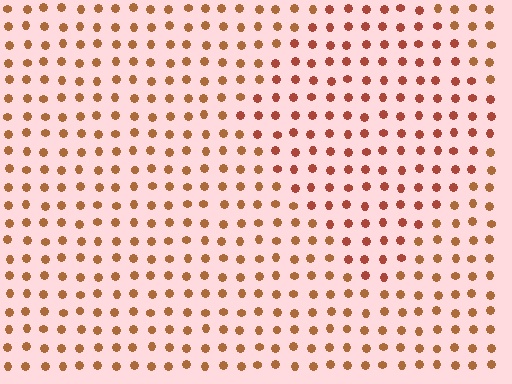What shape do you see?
I see a diamond.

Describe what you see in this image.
The image is filled with small brown elements in a uniform arrangement. A diamond-shaped region is visible where the elements are tinted to a slightly different hue, forming a subtle color boundary.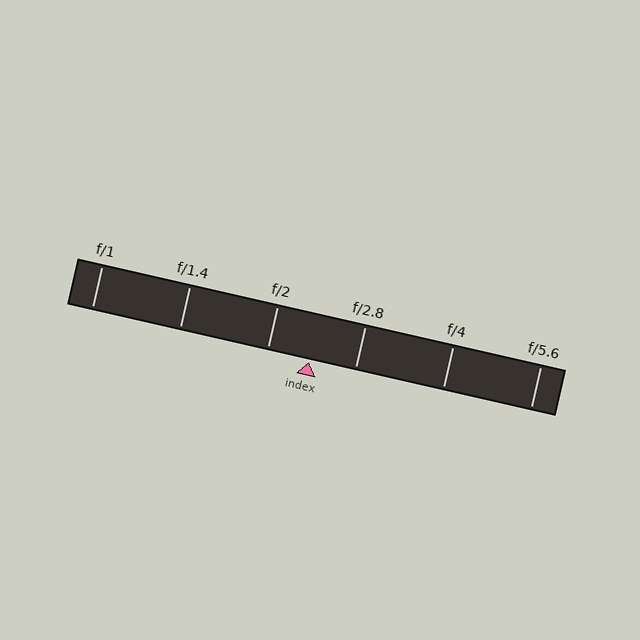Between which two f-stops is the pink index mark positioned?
The index mark is between f/2 and f/2.8.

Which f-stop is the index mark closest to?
The index mark is closest to f/2.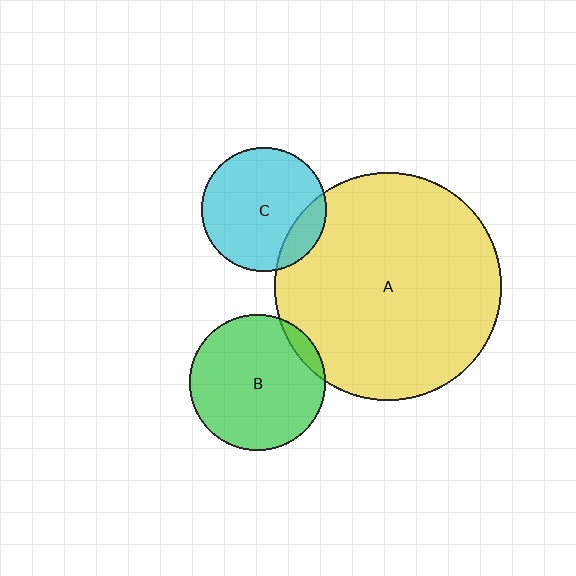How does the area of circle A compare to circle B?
Approximately 2.8 times.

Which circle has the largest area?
Circle A (yellow).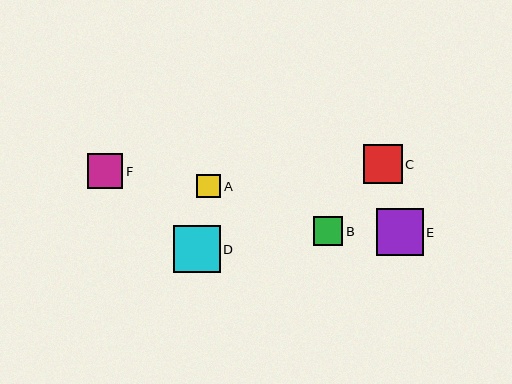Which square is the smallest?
Square A is the smallest with a size of approximately 24 pixels.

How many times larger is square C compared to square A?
Square C is approximately 1.6 times the size of square A.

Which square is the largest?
Square D is the largest with a size of approximately 47 pixels.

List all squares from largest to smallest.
From largest to smallest: D, E, C, F, B, A.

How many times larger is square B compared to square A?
Square B is approximately 1.2 times the size of square A.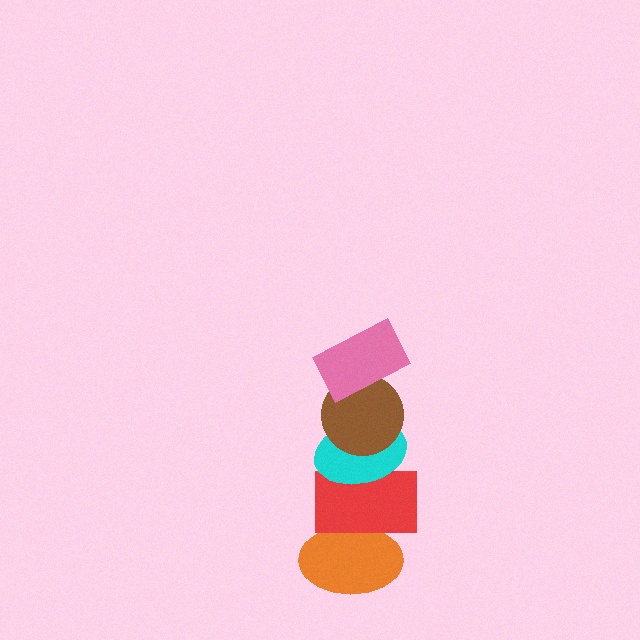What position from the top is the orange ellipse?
The orange ellipse is 5th from the top.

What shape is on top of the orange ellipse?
The red rectangle is on top of the orange ellipse.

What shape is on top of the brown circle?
The pink rectangle is on top of the brown circle.